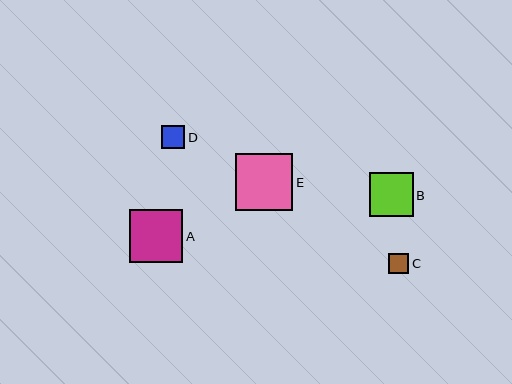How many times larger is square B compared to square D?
Square B is approximately 1.9 times the size of square D.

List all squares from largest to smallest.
From largest to smallest: E, A, B, D, C.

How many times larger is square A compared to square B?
Square A is approximately 1.2 times the size of square B.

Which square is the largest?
Square E is the largest with a size of approximately 57 pixels.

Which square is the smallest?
Square C is the smallest with a size of approximately 21 pixels.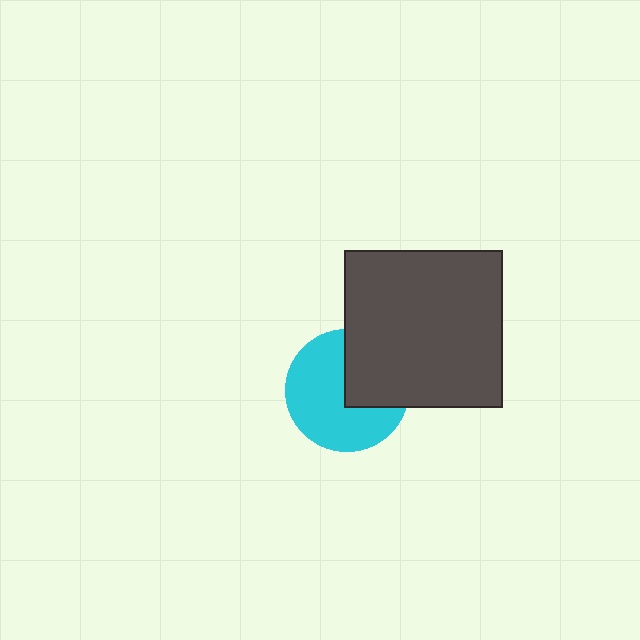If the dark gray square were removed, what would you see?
You would see the complete cyan circle.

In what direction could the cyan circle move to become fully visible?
The cyan circle could move toward the lower-left. That would shift it out from behind the dark gray square entirely.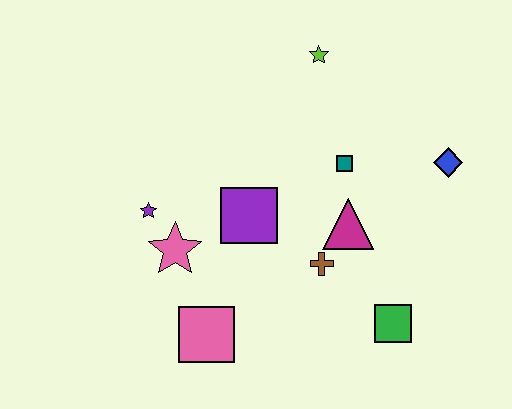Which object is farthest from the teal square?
The pink square is farthest from the teal square.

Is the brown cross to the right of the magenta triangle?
No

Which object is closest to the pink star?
The purple star is closest to the pink star.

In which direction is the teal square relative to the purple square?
The teal square is to the right of the purple square.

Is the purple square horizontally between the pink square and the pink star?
No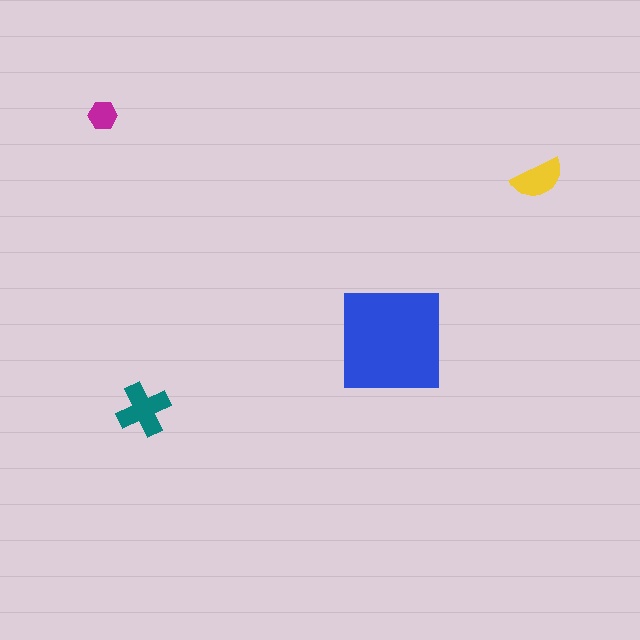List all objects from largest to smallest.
The blue square, the teal cross, the yellow semicircle, the magenta hexagon.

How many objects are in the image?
There are 4 objects in the image.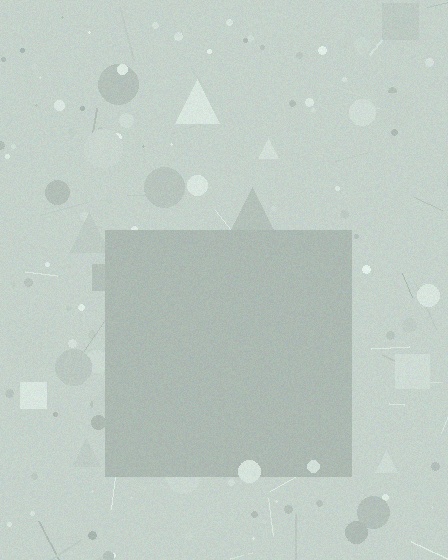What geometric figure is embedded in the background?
A square is embedded in the background.